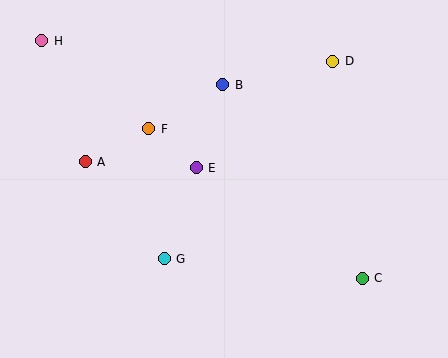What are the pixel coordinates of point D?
Point D is at (333, 61).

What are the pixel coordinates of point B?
Point B is at (223, 85).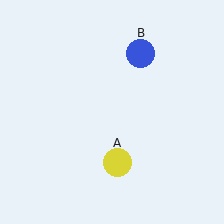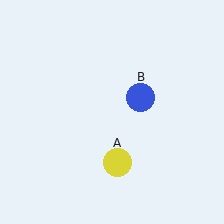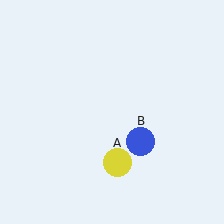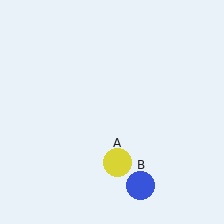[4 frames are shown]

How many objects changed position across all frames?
1 object changed position: blue circle (object B).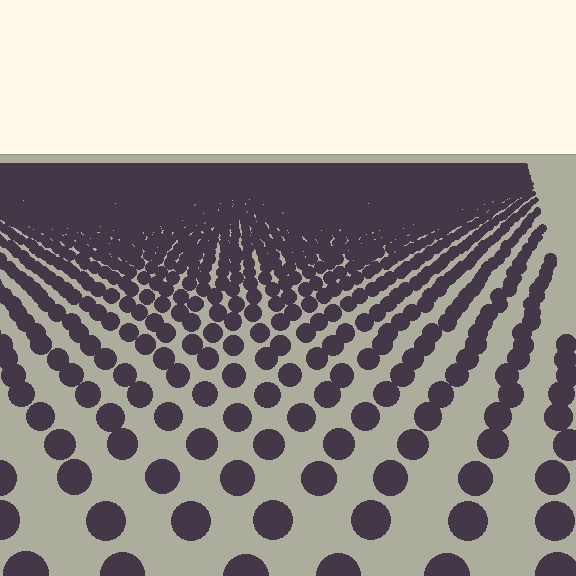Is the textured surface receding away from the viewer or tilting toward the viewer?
The surface is receding away from the viewer. Texture elements get smaller and denser toward the top.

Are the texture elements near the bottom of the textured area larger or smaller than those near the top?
Larger. Near the bottom, elements are closer to the viewer and appear at a bigger on-screen size.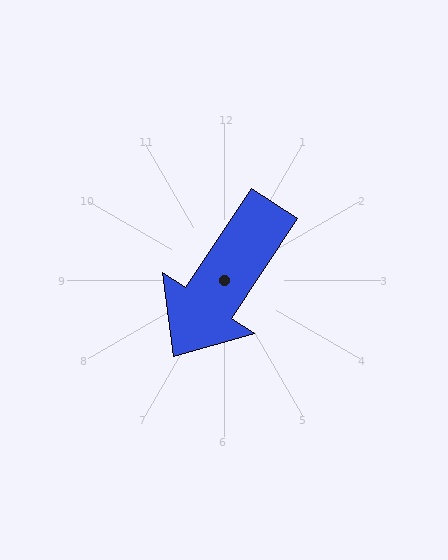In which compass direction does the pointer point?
Southwest.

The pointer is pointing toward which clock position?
Roughly 7 o'clock.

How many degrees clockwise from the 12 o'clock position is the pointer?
Approximately 213 degrees.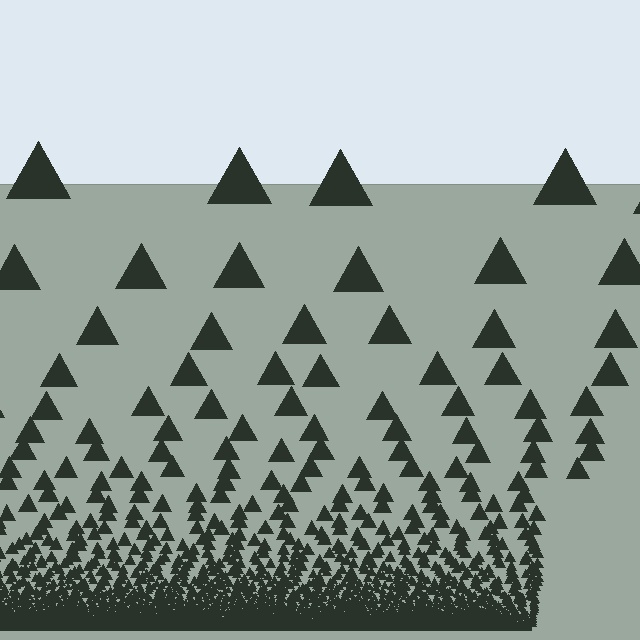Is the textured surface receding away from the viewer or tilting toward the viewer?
The surface appears to tilt toward the viewer. Texture elements get larger and sparser toward the top.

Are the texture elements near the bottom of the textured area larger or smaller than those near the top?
Smaller. The gradient is inverted — elements near the bottom are smaller and denser.